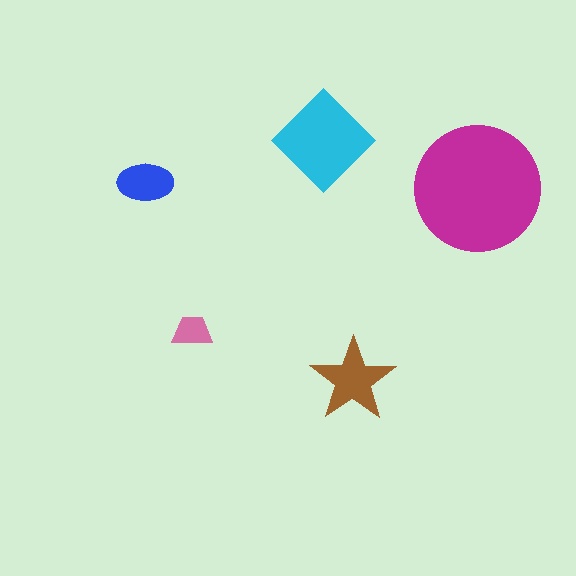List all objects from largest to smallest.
The magenta circle, the cyan diamond, the brown star, the blue ellipse, the pink trapezoid.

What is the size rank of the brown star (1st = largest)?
3rd.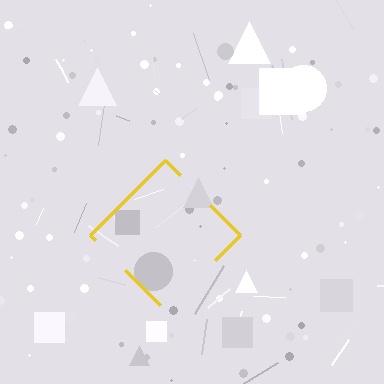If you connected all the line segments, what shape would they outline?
They would outline a diamond.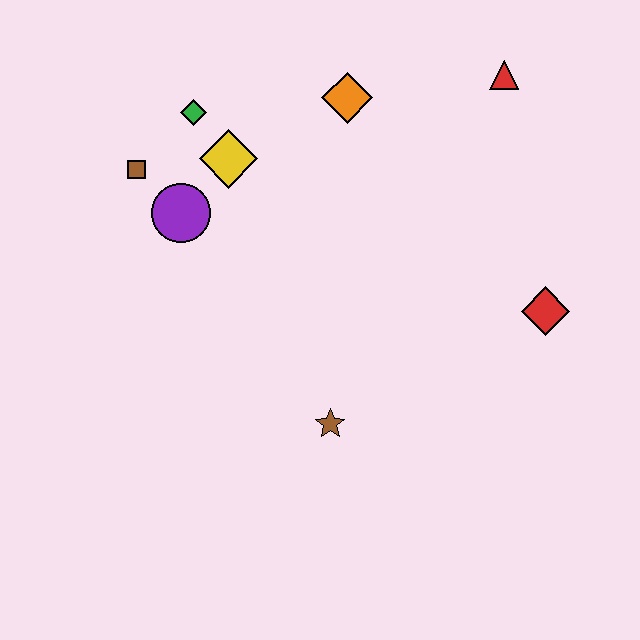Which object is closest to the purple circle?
The brown square is closest to the purple circle.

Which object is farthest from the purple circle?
The red diamond is farthest from the purple circle.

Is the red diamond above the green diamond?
No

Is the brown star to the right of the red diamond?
No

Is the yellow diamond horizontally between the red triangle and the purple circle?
Yes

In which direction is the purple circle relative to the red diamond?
The purple circle is to the left of the red diamond.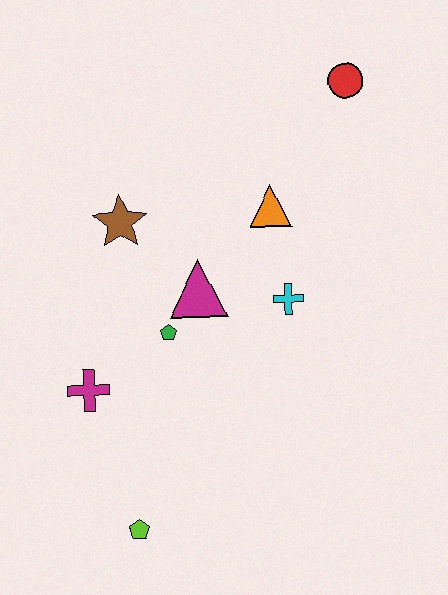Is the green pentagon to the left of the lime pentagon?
No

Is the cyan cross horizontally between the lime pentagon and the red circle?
Yes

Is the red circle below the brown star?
No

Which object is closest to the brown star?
The magenta triangle is closest to the brown star.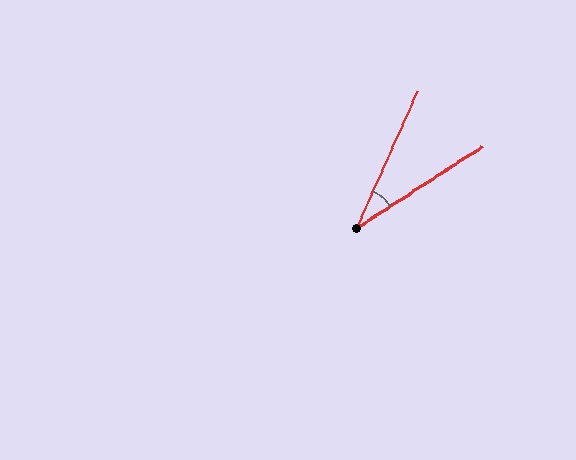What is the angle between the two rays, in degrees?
Approximately 33 degrees.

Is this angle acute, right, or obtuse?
It is acute.